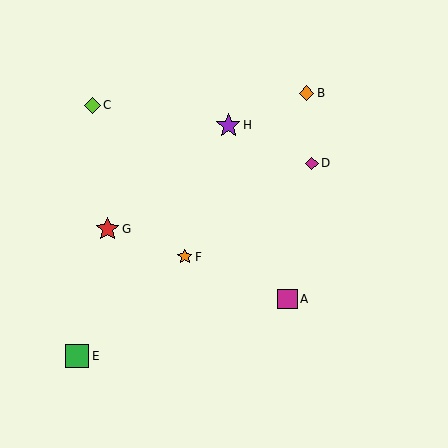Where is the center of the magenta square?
The center of the magenta square is at (288, 299).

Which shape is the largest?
The purple star (labeled H) is the largest.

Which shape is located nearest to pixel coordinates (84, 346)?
The green square (labeled E) at (77, 356) is nearest to that location.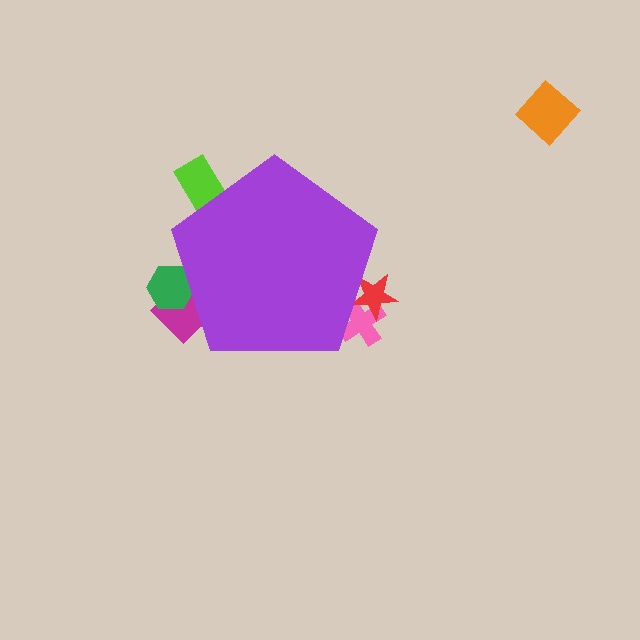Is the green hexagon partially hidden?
Yes, the green hexagon is partially hidden behind the purple pentagon.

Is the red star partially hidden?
Yes, the red star is partially hidden behind the purple pentagon.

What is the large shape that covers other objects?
A purple pentagon.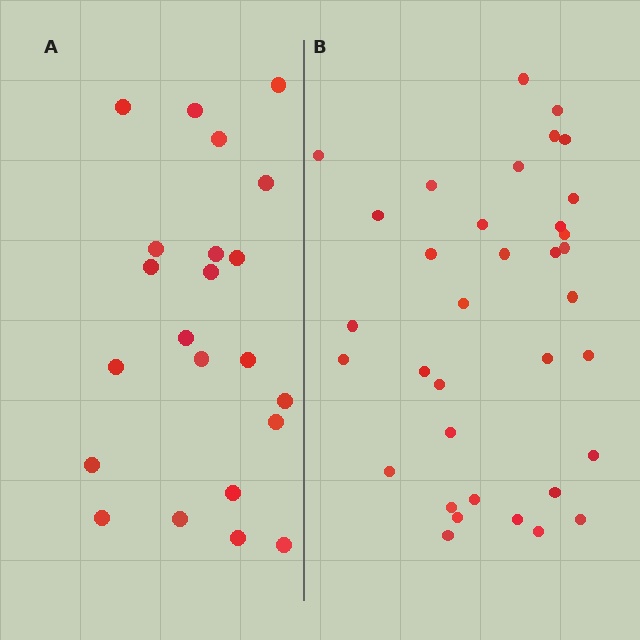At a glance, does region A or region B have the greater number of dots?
Region B (the right region) has more dots.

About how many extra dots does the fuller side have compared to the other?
Region B has approximately 15 more dots than region A.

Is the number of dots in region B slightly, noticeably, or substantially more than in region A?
Region B has substantially more. The ratio is roughly 1.6 to 1.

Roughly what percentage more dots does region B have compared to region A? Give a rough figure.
About 60% more.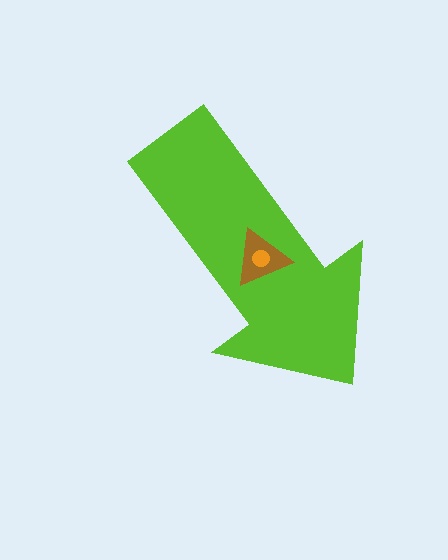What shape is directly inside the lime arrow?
The brown triangle.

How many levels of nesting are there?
3.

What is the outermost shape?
The lime arrow.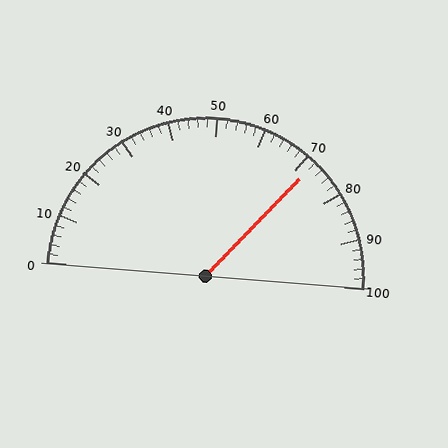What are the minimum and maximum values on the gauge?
The gauge ranges from 0 to 100.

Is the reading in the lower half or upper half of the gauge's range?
The reading is in the upper half of the range (0 to 100).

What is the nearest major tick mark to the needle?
The nearest major tick mark is 70.